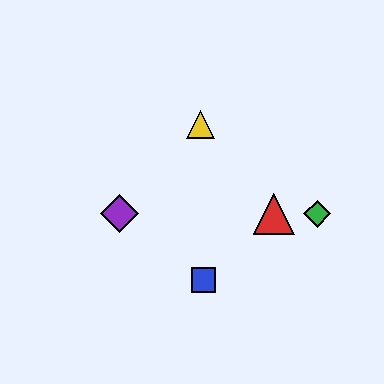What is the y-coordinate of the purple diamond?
The purple diamond is at y≈214.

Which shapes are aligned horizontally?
The red triangle, the green diamond, the purple diamond are aligned horizontally.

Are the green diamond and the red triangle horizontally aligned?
Yes, both are at y≈214.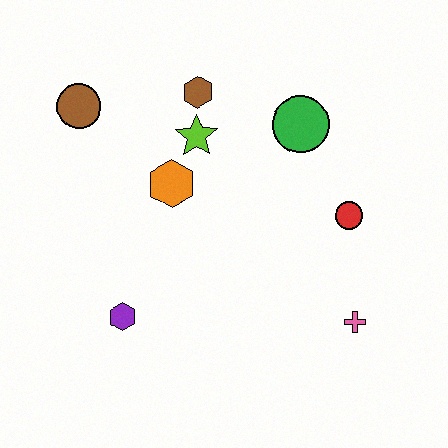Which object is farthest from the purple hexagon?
The green circle is farthest from the purple hexagon.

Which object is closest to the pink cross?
The red circle is closest to the pink cross.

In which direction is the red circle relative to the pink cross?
The red circle is above the pink cross.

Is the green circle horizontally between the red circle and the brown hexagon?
Yes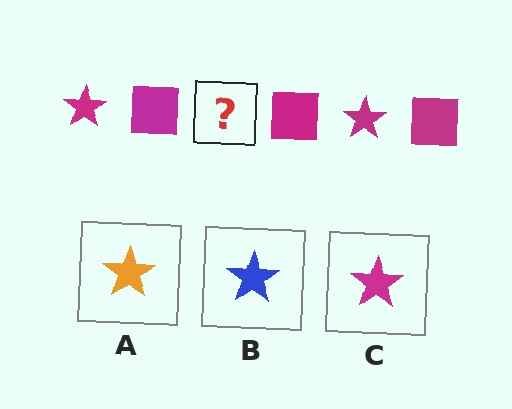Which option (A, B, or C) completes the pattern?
C.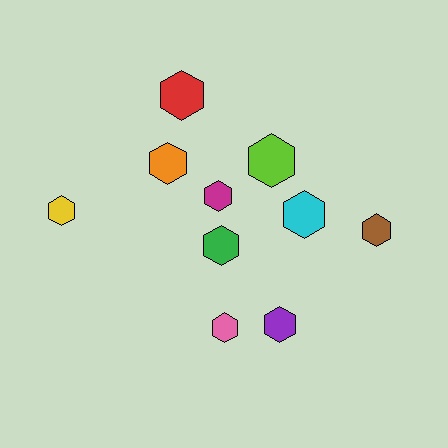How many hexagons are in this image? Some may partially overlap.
There are 10 hexagons.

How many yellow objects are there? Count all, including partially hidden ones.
There is 1 yellow object.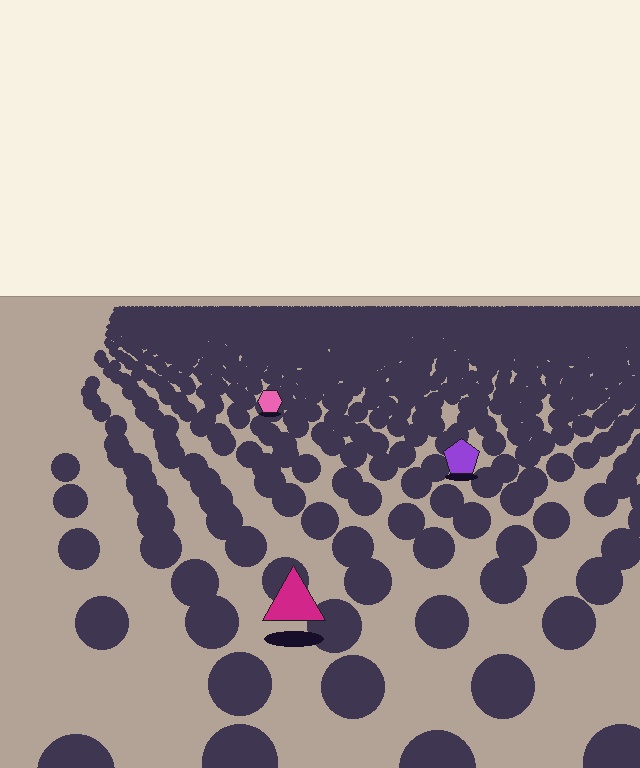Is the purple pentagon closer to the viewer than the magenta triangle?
No. The magenta triangle is closer — you can tell from the texture gradient: the ground texture is coarser near it.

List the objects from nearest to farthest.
From nearest to farthest: the magenta triangle, the purple pentagon, the pink hexagon.